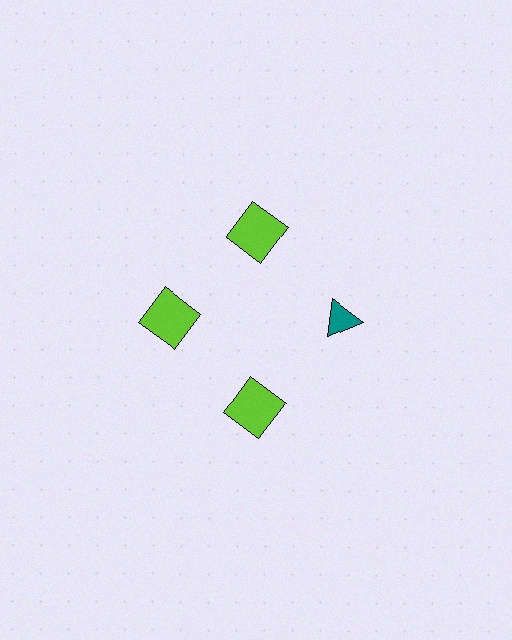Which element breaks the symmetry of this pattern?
The teal triangle at roughly the 3 o'clock position breaks the symmetry. All other shapes are lime squares.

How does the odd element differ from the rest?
It differs in both color (teal instead of lime) and shape (triangle instead of square).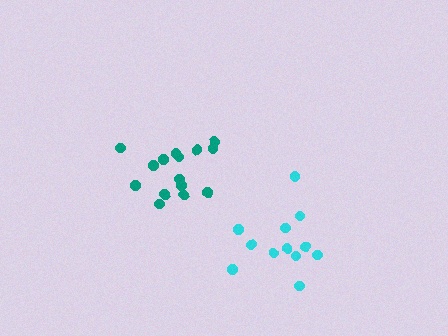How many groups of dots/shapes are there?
There are 2 groups.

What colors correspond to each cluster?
The clusters are colored: teal, cyan.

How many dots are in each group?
Group 1: 15 dots, Group 2: 12 dots (27 total).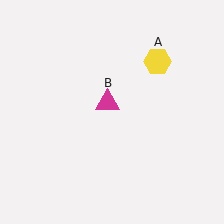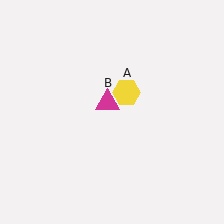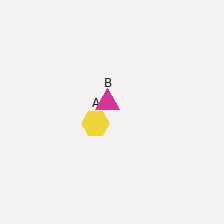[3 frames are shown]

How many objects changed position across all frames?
1 object changed position: yellow hexagon (object A).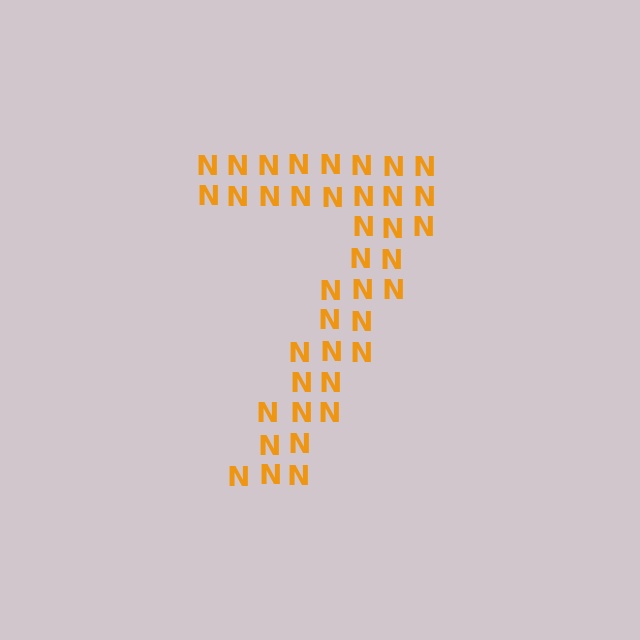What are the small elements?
The small elements are letter N's.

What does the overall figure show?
The overall figure shows the digit 7.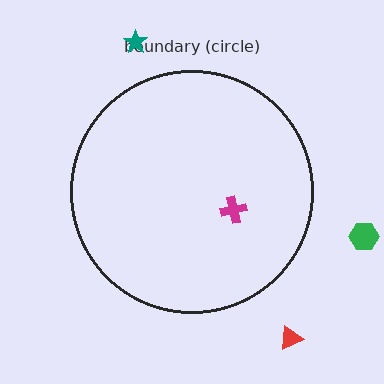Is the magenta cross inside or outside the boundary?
Inside.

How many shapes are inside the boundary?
1 inside, 3 outside.